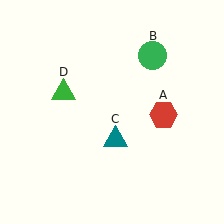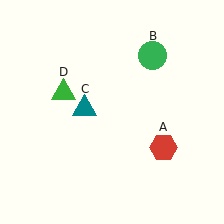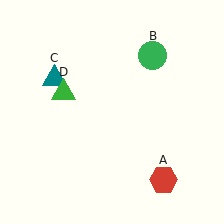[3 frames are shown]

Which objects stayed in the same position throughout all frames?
Green circle (object B) and green triangle (object D) remained stationary.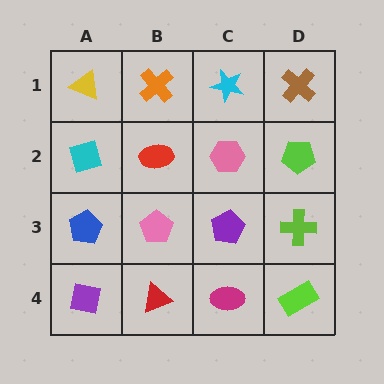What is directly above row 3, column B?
A red ellipse.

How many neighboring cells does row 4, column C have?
3.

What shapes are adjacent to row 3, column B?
A red ellipse (row 2, column B), a red triangle (row 4, column B), a blue pentagon (row 3, column A), a purple pentagon (row 3, column C).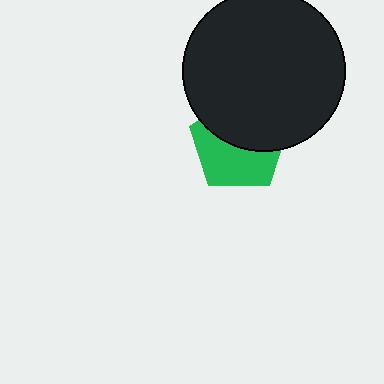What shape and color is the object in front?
The object in front is a black circle.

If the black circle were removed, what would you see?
You would see the complete green pentagon.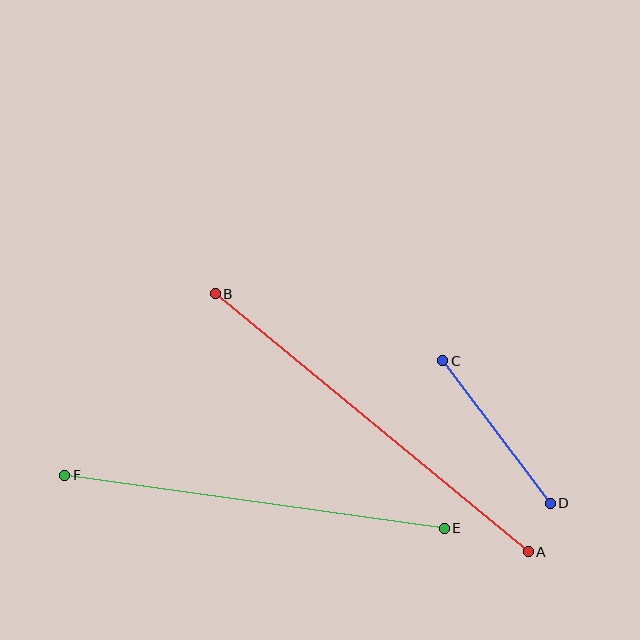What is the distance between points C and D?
The distance is approximately 178 pixels.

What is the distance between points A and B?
The distance is approximately 406 pixels.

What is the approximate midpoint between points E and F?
The midpoint is at approximately (255, 502) pixels.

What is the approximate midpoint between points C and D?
The midpoint is at approximately (497, 432) pixels.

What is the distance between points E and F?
The distance is approximately 383 pixels.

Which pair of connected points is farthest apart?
Points A and B are farthest apart.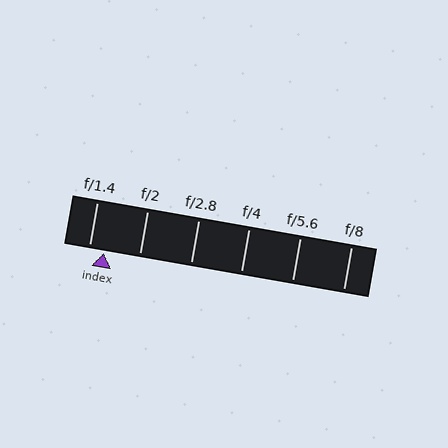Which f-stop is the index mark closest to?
The index mark is closest to f/1.4.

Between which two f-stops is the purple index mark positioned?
The index mark is between f/1.4 and f/2.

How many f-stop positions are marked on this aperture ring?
There are 6 f-stop positions marked.